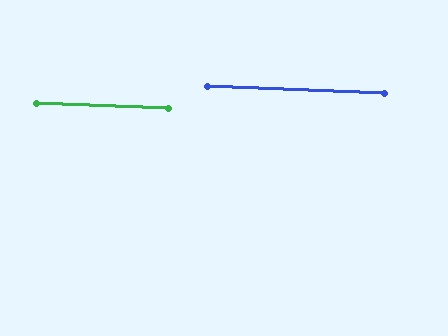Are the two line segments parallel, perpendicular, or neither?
Parallel — their directions differ by only 0.0°.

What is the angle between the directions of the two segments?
Approximately 0 degrees.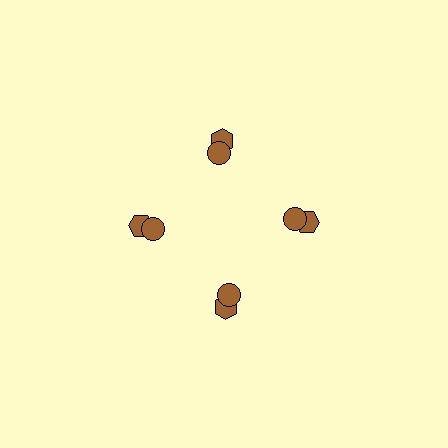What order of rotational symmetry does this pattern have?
This pattern has 4-fold rotational symmetry.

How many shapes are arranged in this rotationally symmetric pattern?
There are 8 shapes, arranged in 4 groups of 2.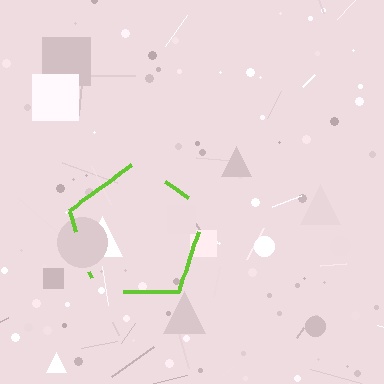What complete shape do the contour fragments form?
The contour fragments form a pentagon.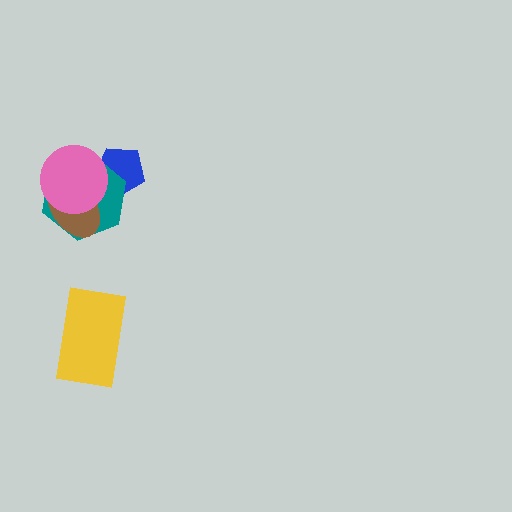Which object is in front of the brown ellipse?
The pink circle is in front of the brown ellipse.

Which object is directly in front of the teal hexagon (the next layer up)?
The brown ellipse is directly in front of the teal hexagon.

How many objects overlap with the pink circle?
3 objects overlap with the pink circle.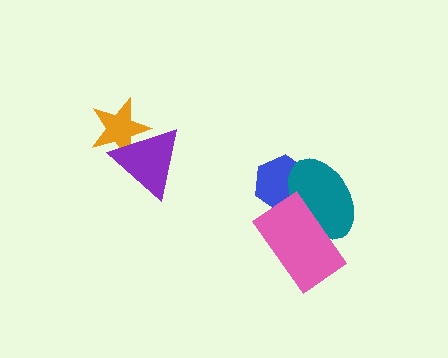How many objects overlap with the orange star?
1 object overlaps with the orange star.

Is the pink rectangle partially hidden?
No, no other shape covers it.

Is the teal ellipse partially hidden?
Yes, it is partially covered by another shape.